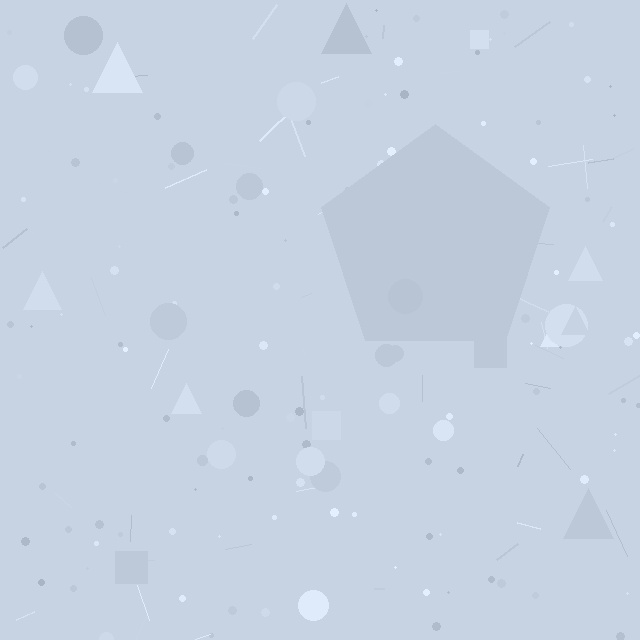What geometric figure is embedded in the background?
A pentagon is embedded in the background.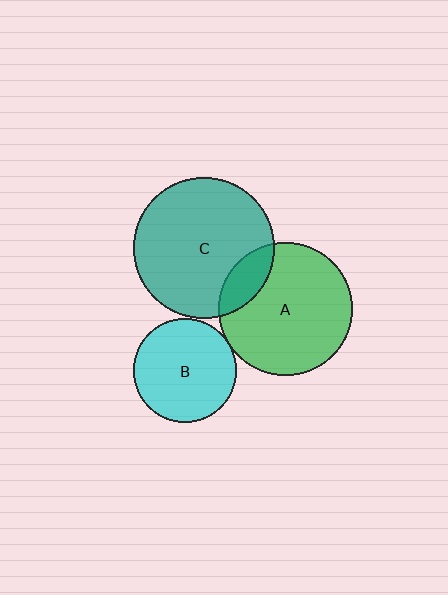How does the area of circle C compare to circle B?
Approximately 1.9 times.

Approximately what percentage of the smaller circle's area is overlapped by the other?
Approximately 5%.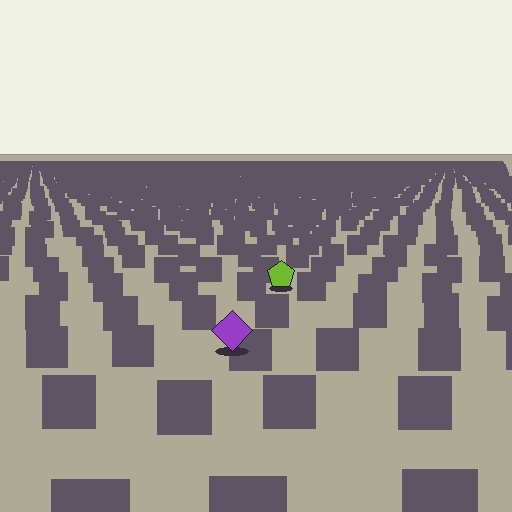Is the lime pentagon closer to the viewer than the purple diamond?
No. The purple diamond is closer — you can tell from the texture gradient: the ground texture is coarser near it.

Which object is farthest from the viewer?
The lime pentagon is farthest from the viewer. It appears smaller and the ground texture around it is denser.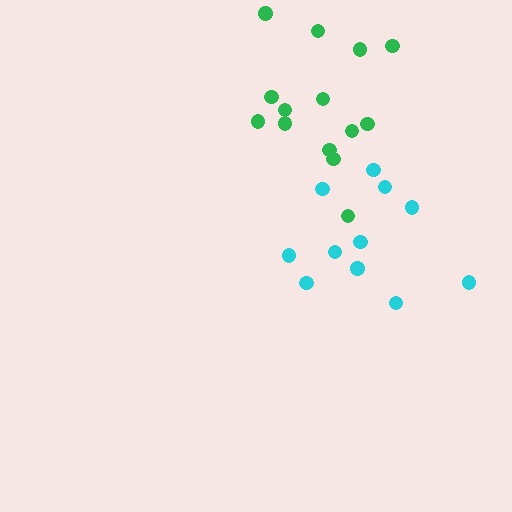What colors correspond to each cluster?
The clusters are colored: cyan, green.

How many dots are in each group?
Group 1: 11 dots, Group 2: 14 dots (25 total).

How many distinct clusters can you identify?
There are 2 distinct clusters.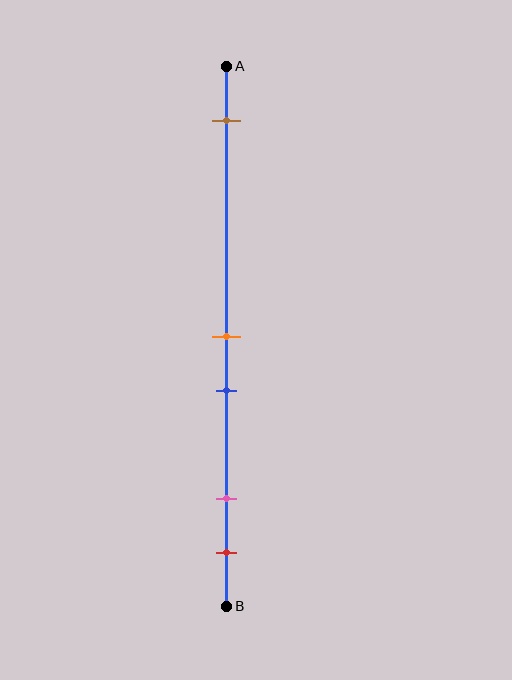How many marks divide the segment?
There are 5 marks dividing the segment.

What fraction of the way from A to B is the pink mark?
The pink mark is approximately 80% (0.8) of the way from A to B.